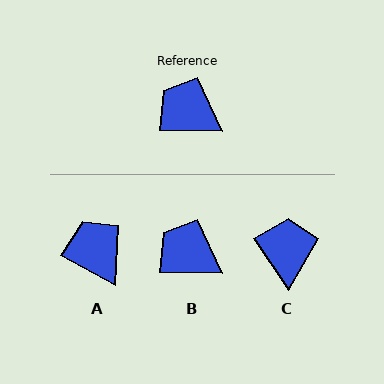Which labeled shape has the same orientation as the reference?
B.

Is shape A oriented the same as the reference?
No, it is off by about 28 degrees.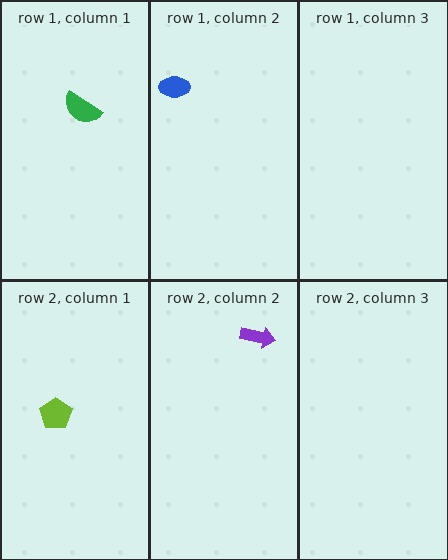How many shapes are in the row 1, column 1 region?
1.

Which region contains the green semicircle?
The row 1, column 1 region.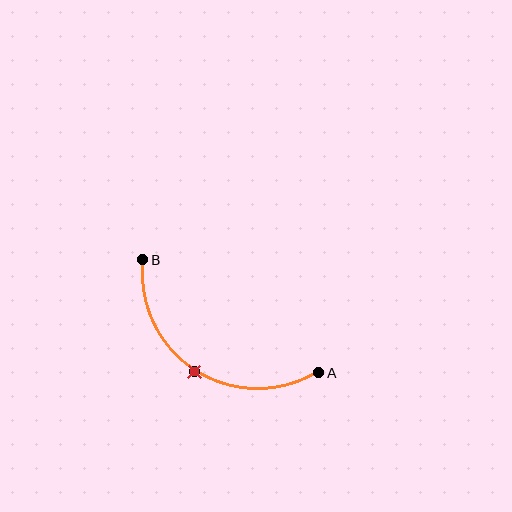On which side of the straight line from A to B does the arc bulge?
The arc bulges below the straight line connecting A and B.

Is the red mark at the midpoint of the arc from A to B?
Yes. The red mark lies on the arc at equal arc-length from both A and B — it is the arc midpoint.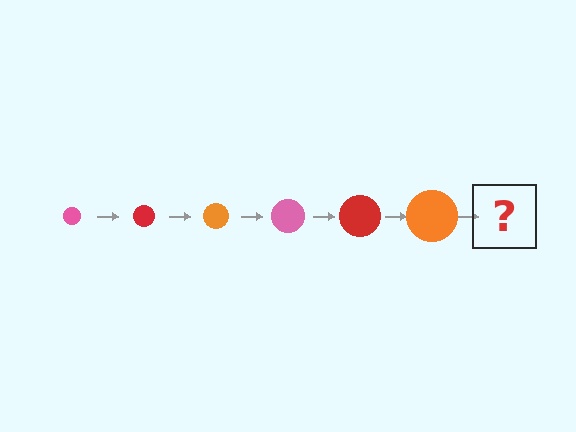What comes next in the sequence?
The next element should be a pink circle, larger than the previous one.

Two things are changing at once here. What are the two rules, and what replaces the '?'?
The two rules are that the circle grows larger each step and the color cycles through pink, red, and orange. The '?' should be a pink circle, larger than the previous one.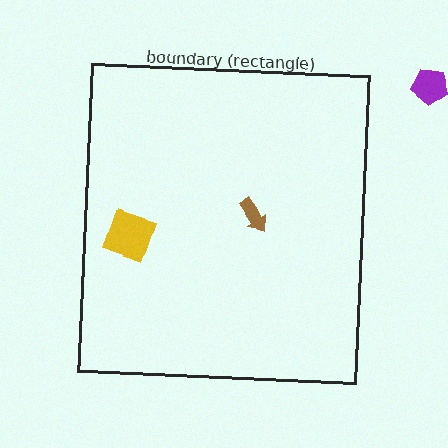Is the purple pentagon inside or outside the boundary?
Outside.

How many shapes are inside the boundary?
2 inside, 1 outside.